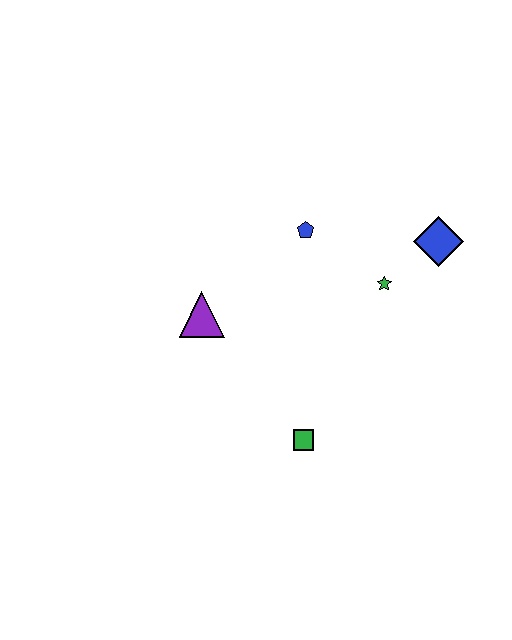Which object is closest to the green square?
The purple triangle is closest to the green square.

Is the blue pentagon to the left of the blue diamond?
Yes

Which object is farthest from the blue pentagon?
The green square is farthest from the blue pentagon.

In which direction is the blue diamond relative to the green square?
The blue diamond is above the green square.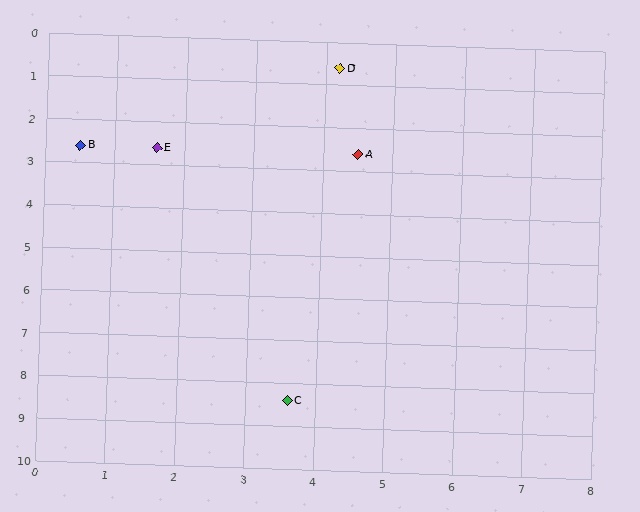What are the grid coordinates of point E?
Point E is at approximately (1.6, 2.6).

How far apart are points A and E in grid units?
Points A and E are about 2.9 grid units apart.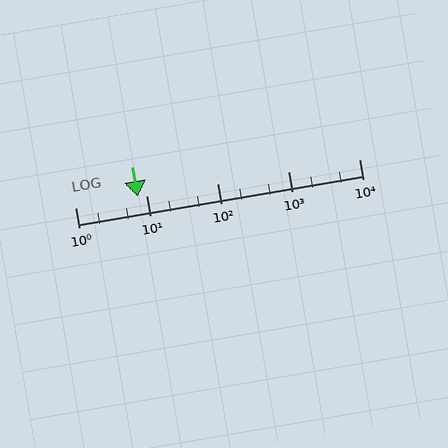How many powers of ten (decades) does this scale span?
The scale spans 4 decades, from 1 to 10000.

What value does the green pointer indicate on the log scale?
The pointer indicates approximately 7.5.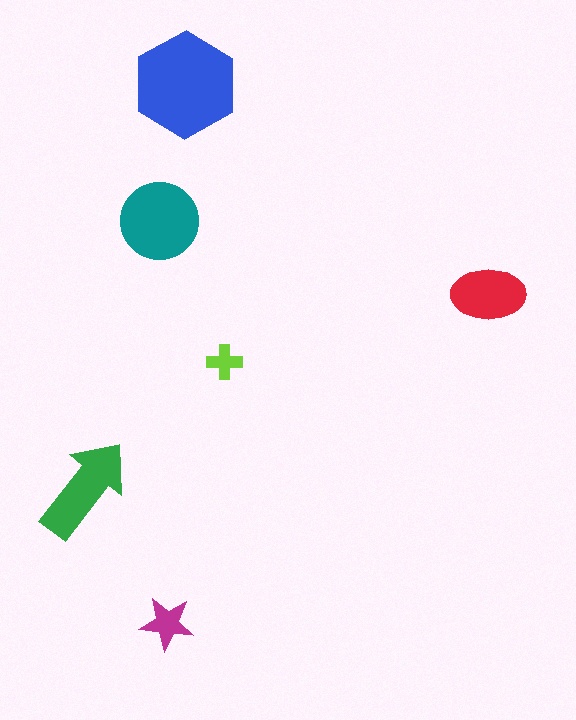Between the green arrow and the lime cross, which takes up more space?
The green arrow.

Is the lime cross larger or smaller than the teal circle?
Smaller.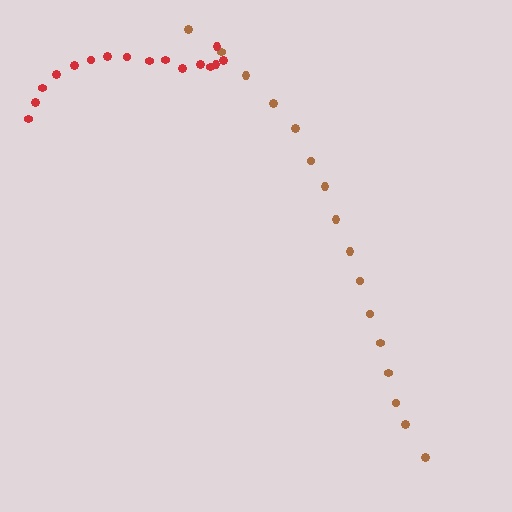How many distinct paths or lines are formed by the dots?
There are 2 distinct paths.